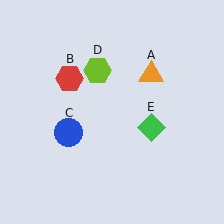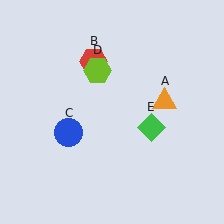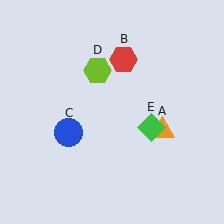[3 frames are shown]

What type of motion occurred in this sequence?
The orange triangle (object A), red hexagon (object B) rotated clockwise around the center of the scene.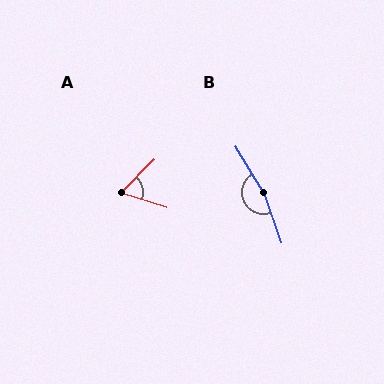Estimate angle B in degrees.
Approximately 168 degrees.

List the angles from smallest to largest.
A (63°), B (168°).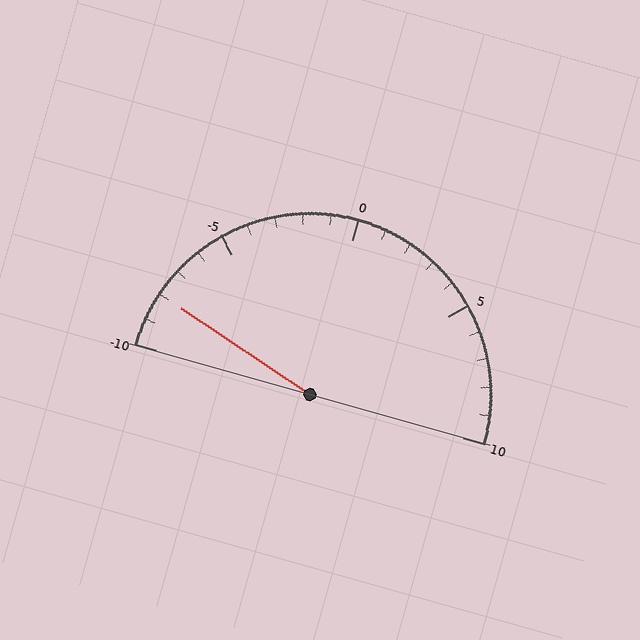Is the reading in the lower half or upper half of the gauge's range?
The reading is in the lower half of the range (-10 to 10).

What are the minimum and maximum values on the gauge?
The gauge ranges from -10 to 10.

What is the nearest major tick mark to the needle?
The nearest major tick mark is -10.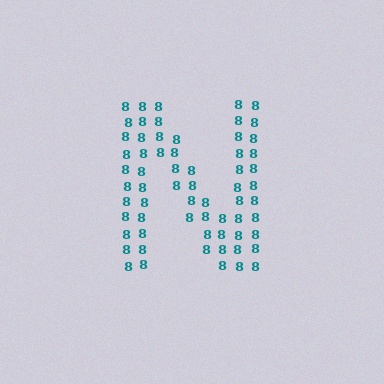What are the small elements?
The small elements are digit 8's.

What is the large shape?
The large shape is the letter N.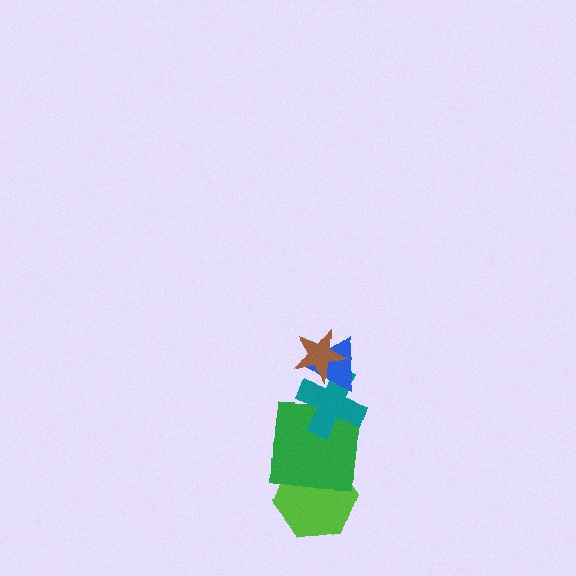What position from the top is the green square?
The green square is 4th from the top.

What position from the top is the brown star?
The brown star is 1st from the top.